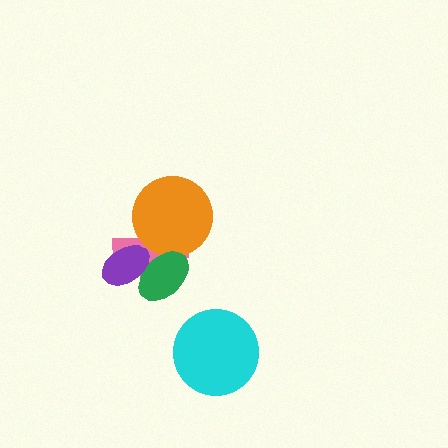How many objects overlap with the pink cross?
3 objects overlap with the pink cross.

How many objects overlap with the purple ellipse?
2 objects overlap with the purple ellipse.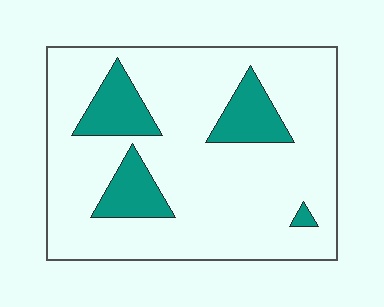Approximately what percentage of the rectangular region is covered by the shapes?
Approximately 15%.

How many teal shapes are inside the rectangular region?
4.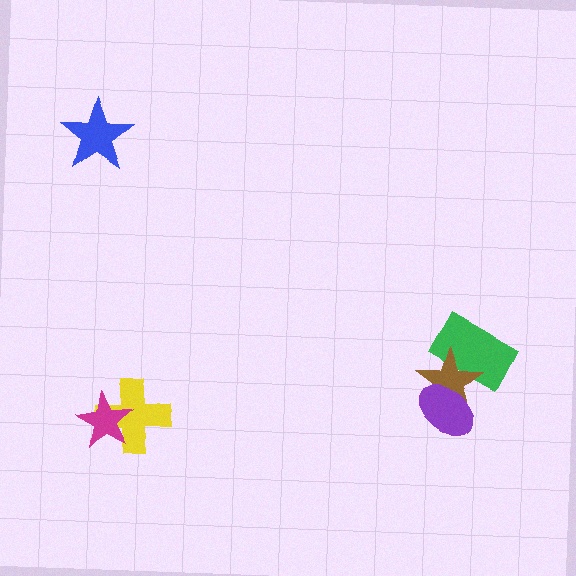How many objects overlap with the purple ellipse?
1 object overlaps with the purple ellipse.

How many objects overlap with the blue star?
0 objects overlap with the blue star.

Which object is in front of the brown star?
The purple ellipse is in front of the brown star.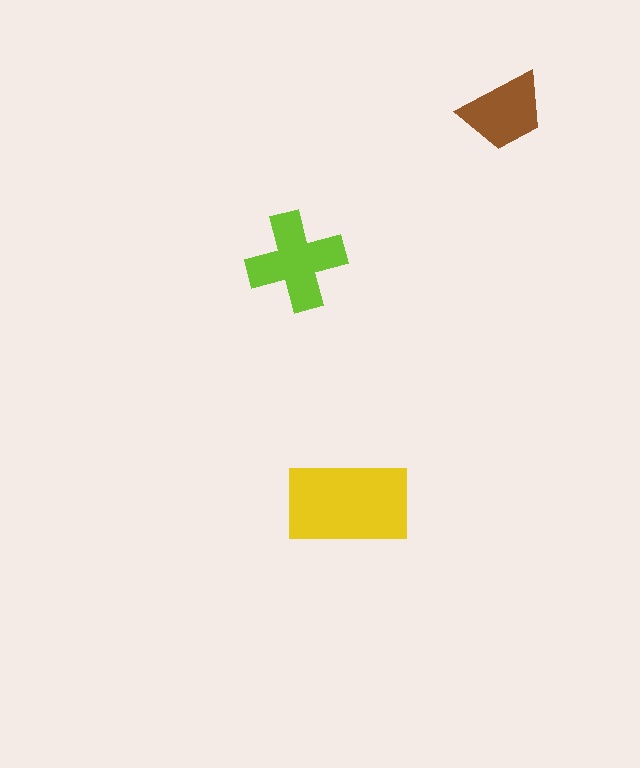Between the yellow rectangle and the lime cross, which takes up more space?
The yellow rectangle.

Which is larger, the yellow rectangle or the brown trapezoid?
The yellow rectangle.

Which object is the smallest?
The brown trapezoid.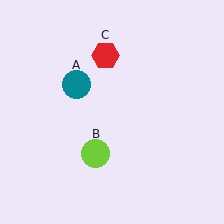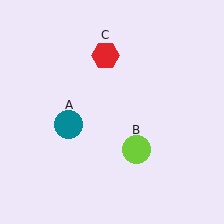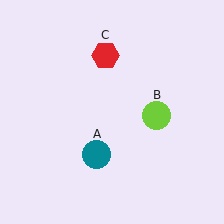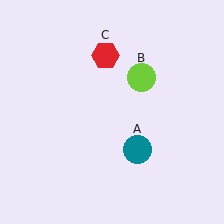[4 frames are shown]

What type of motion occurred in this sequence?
The teal circle (object A), lime circle (object B) rotated counterclockwise around the center of the scene.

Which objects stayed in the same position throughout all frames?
Red hexagon (object C) remained stationary.